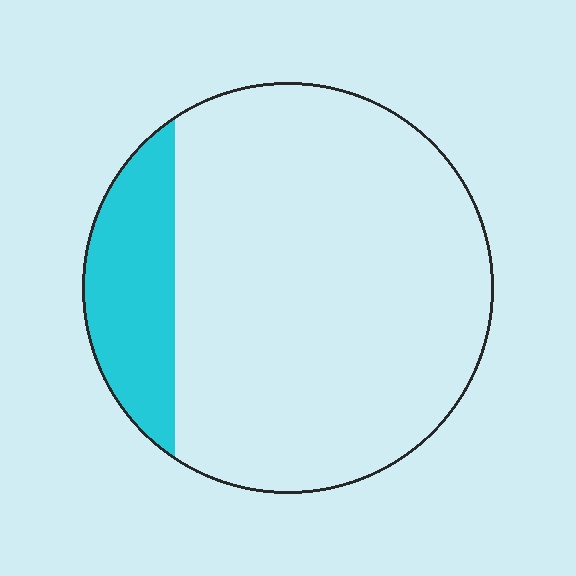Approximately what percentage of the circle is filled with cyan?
Approximately 15%.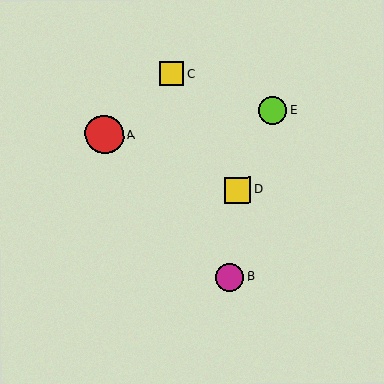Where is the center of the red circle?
The center of the red circle is at (104, 134).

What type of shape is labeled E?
Shape E is a lime circle.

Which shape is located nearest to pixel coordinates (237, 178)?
The yellow square (labeled D) at (238, 190) is nearest to that location.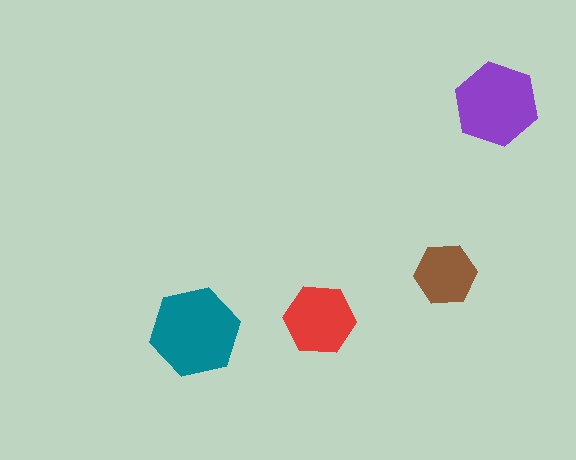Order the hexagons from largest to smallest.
the teal one, the purple one, the red one, the brown one.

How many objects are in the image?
There are 4 objects in the image.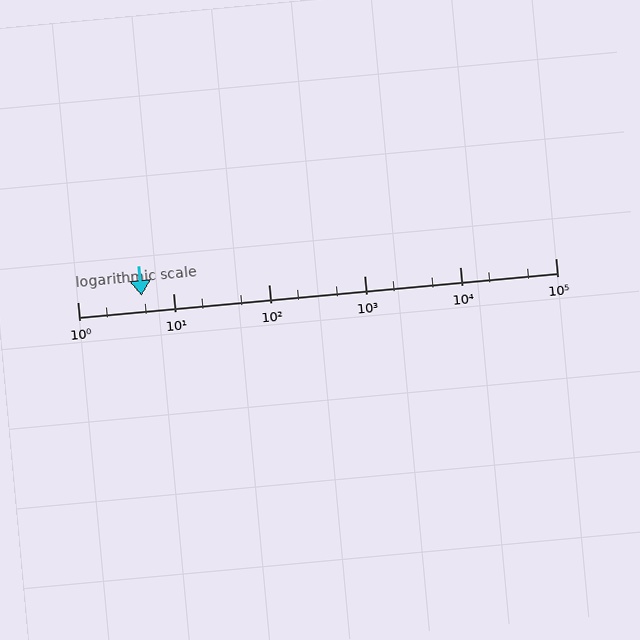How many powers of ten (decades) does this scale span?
The scale spans 5 decades, from 1 to 100000.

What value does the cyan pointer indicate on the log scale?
The pointer indicates approximately 4.7.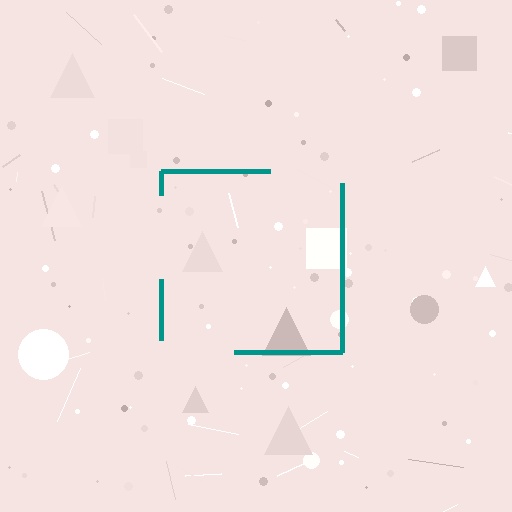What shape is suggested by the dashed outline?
The dashed outline suggests a square.